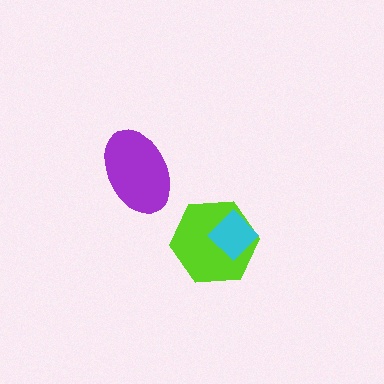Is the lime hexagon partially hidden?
Yes, it is partially covered by another shape.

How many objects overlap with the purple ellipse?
0 objects overlap with the purple ellipse.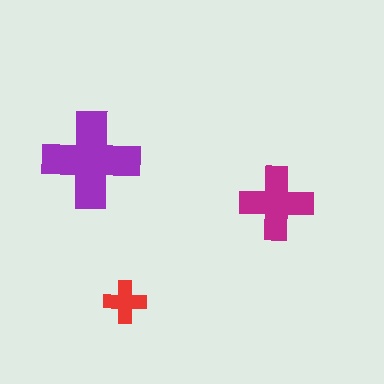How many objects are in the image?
There are 3 objects in the image.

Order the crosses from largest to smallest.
the purple one, the magenta one, the red one.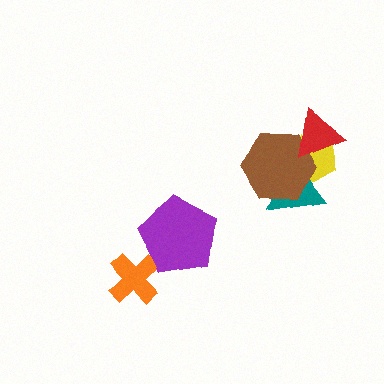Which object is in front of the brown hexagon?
The red triangle is in front of the brown hexagon.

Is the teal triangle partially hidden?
Yes, it is partially covered by another shape.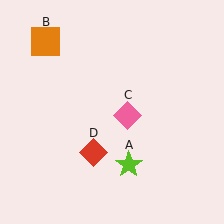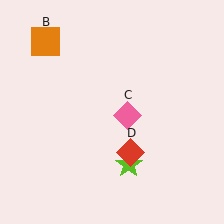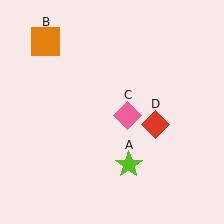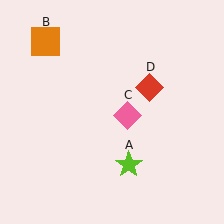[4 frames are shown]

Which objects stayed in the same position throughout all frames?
Lime star (object A) and orange square (object B) and pink diamond (object C) remained stationary.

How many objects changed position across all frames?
1 object changed position: red diamond (object D).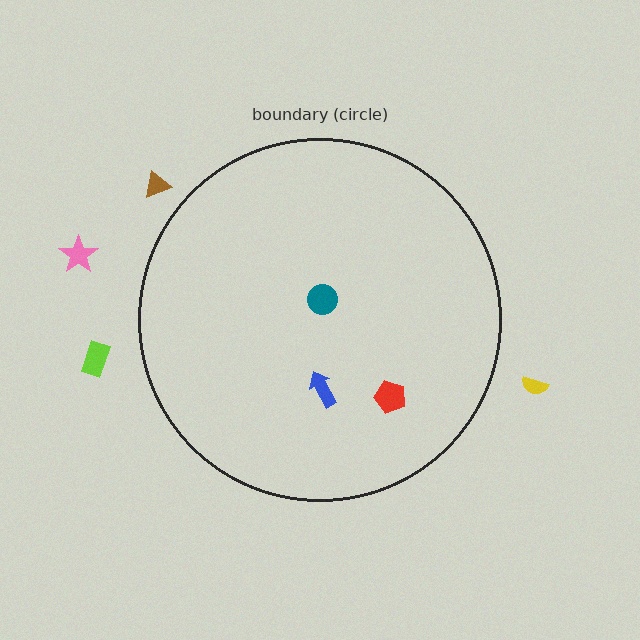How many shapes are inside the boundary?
3 inside, 4 outside.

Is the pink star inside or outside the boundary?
Outside.